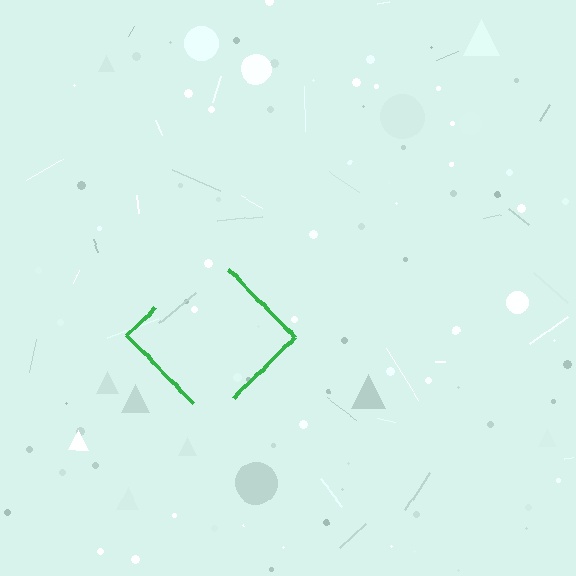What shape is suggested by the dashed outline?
The dashed outline suggests a diamond.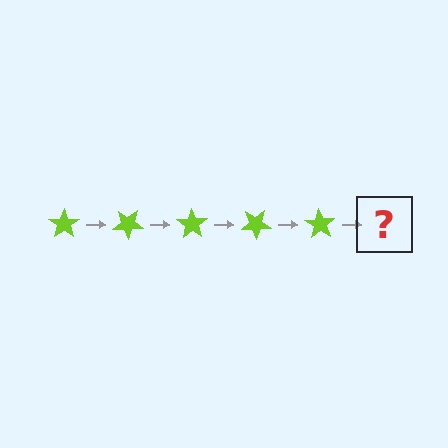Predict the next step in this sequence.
The next step is a lime star rotated 175 degrees.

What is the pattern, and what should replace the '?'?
The pattern is that the star rotates 35 degrees each step. The '?' should be a lime star rotated 175 degrees.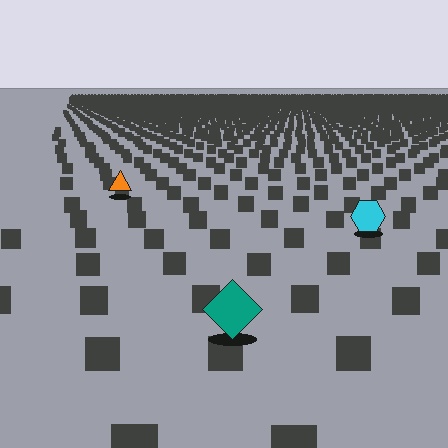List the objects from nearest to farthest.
From nearest to farthest: the teal diamond, the cyan hexagon, the orange triangle.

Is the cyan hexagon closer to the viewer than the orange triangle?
Yes. The cyan hexagon is closer — you can tell from the texture gradient: the ground texture is coarser near it.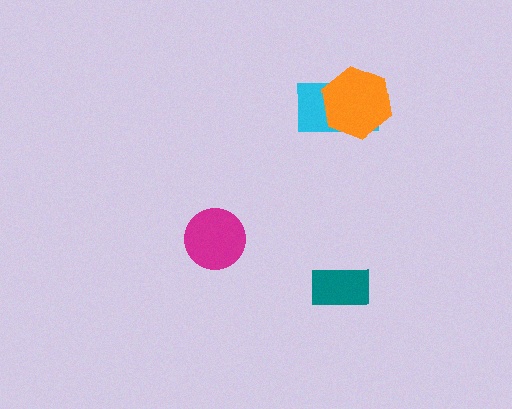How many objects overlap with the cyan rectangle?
1 object overlaps with the cyan rectangle.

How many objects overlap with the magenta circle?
0 objects overlap with the magenta circle.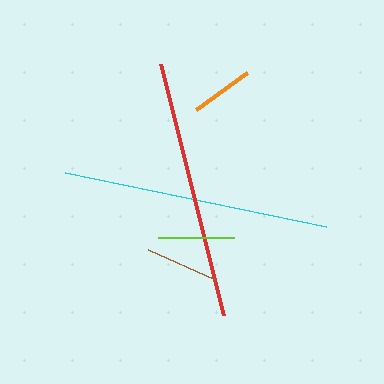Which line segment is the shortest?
The orange line is the shortest at approximately 63 pixels.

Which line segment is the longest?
The cyan line is the longest at approximately 266 pixels.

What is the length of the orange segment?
The orange segment is approximately 63 pixels long.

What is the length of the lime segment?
The lime segment is approximately 76 pixels long.